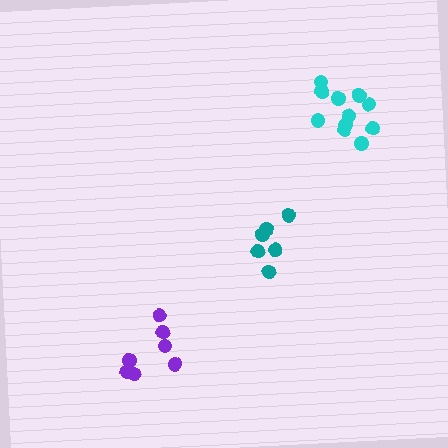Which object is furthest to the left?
The purple cluster is leftmost.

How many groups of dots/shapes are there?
There are 3 groups.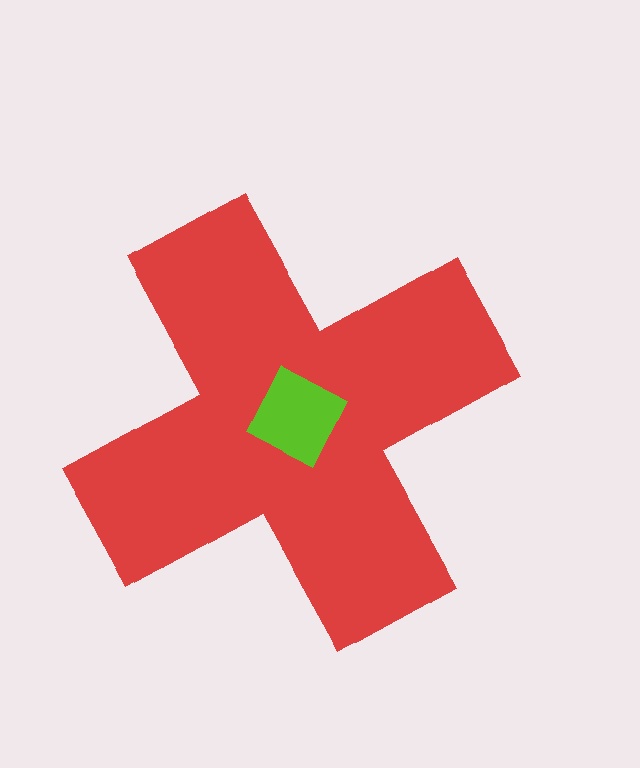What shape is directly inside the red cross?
The lime square.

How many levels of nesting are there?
2.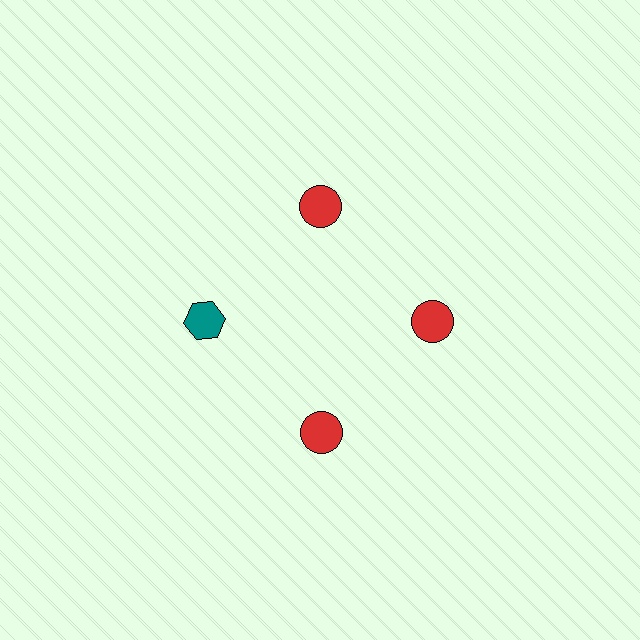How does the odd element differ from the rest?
It differs in both color (teal instead of red) and shape (hexagon instead of circle).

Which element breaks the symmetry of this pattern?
The teal hexagon at roughly the 9 o'clock position breaks the symmetry. All other shapes are red circles.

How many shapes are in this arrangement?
There are 4 shapes arranged in a ring pattern.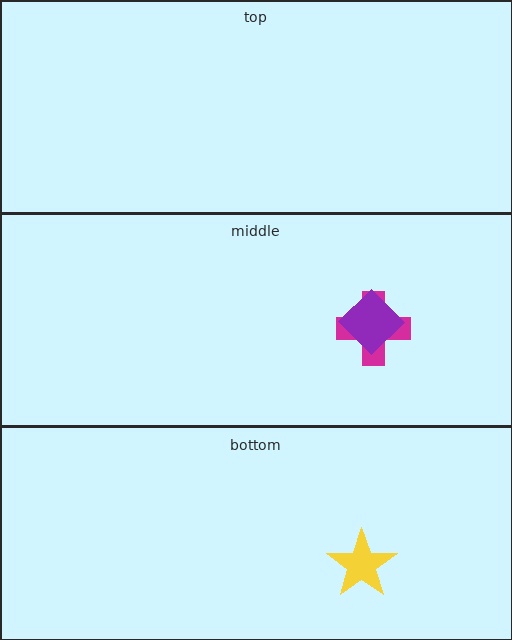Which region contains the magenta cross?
The middle region.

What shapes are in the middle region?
The magenta cross, the purple diamond.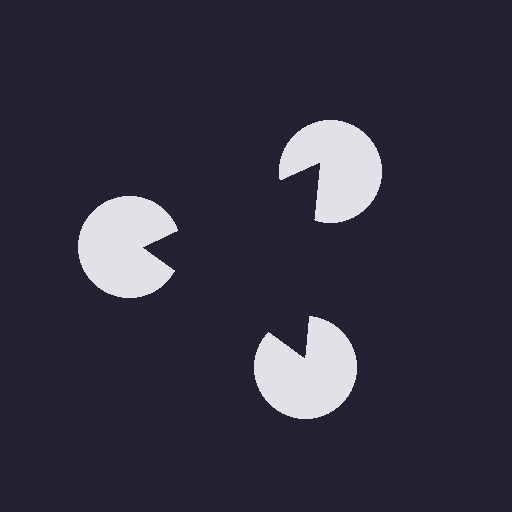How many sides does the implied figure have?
3 sides.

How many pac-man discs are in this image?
There are 3 — one at each vertex of the illusory triangle.